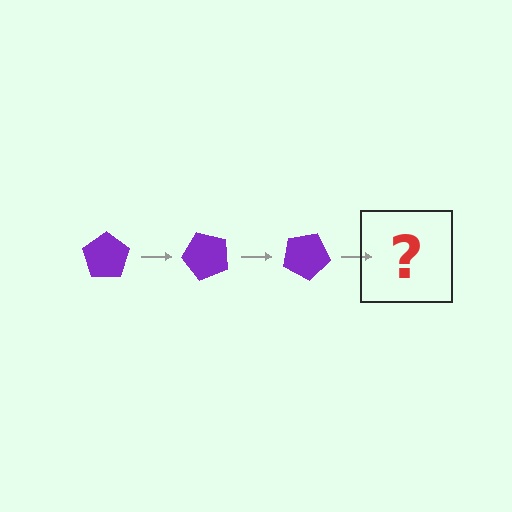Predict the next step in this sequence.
The next step is a purple pentagon rotated 150 degrees.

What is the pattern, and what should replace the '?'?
The pattern is that the pentagon rotates 50 degrees each step. The '?' should be a purple pentagon rotated 150 degrees.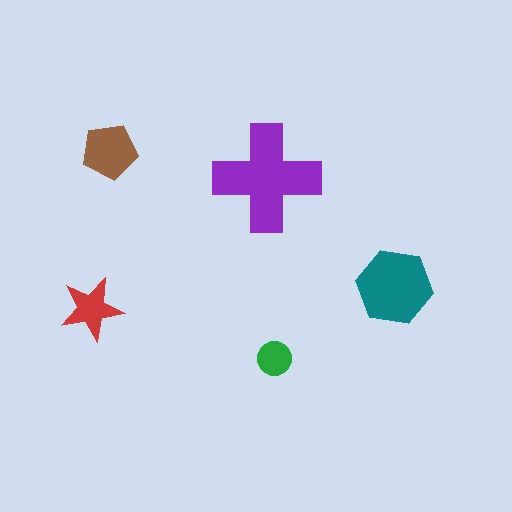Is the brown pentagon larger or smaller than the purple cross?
Smaller.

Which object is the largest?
The purple cross.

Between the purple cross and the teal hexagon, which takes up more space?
The purple cross.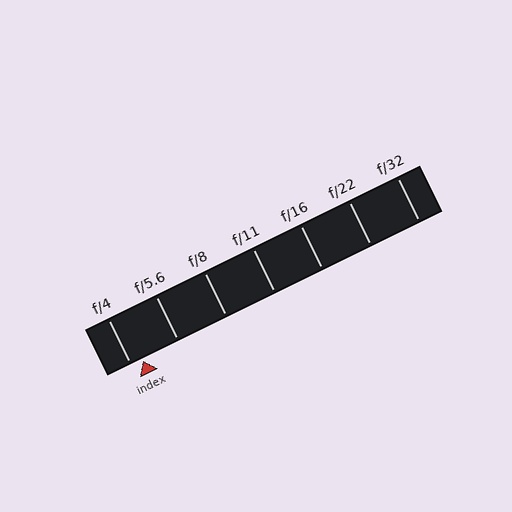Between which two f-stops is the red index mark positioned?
The index mark is between f/4 and f/5.6.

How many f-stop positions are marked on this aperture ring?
There are 7 f-stop positions marked.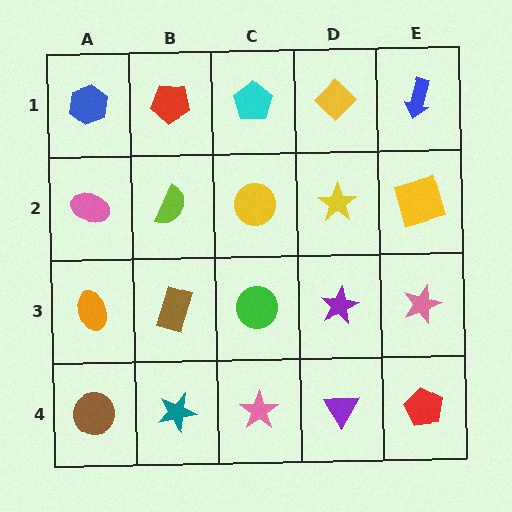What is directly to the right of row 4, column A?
A teal star.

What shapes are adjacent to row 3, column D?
A yellow star (row 2, column D), a purple triangle (row 4, column D), a green circle (row 3, column C), a pink star (row 3, column E).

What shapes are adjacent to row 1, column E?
A yellow square (row 2, column E), a yellow diamond (row 1, column D).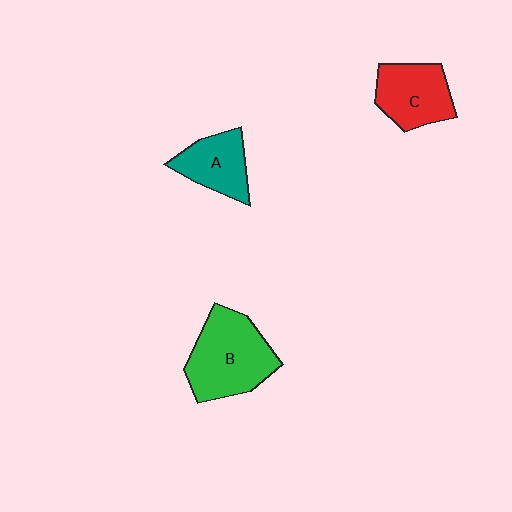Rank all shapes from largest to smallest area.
From largest to smallest: B (green), C (red), A (teal).